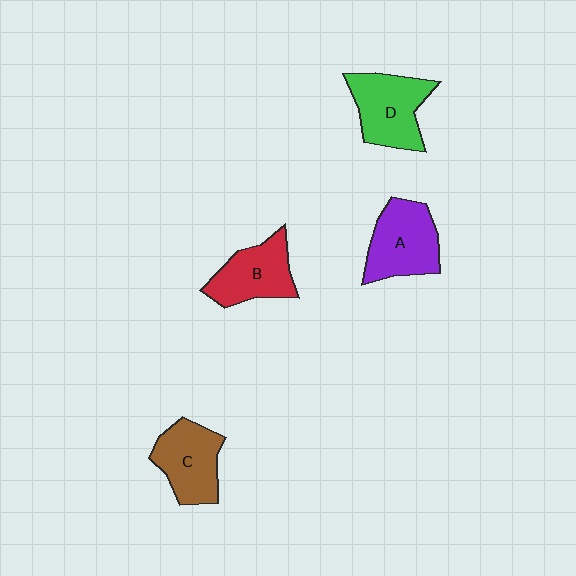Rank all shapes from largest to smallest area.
From largest to smallest: D (green), A (purple), C (brown), B (red).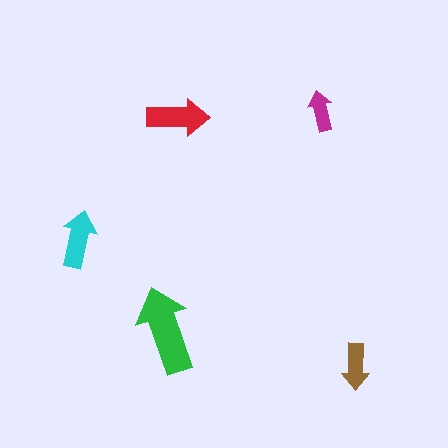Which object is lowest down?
The brown arrow is bottommost.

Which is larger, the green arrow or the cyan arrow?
The green one.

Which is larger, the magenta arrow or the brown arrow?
The brown one.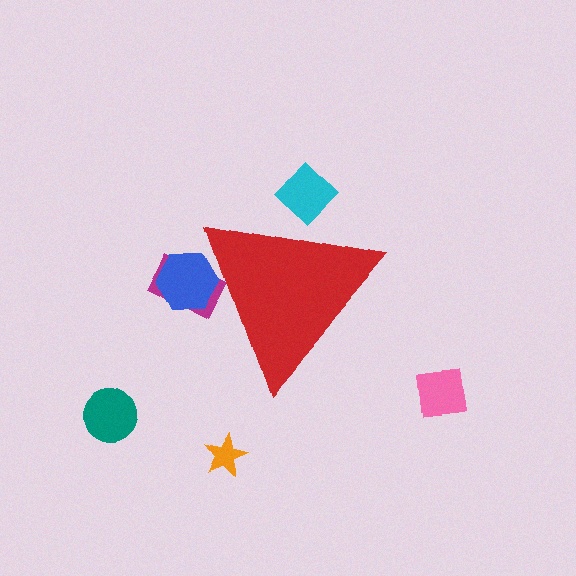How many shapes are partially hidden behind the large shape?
3 shapes are partially hidden.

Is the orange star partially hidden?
No, the orange star is fully visible.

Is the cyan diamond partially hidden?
Yes, the cyan diamond is partially hidden behind the red triangle.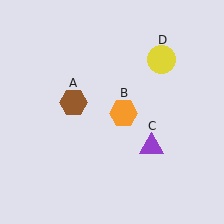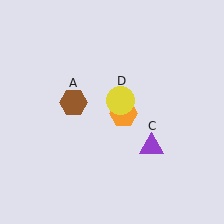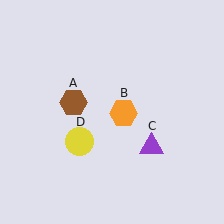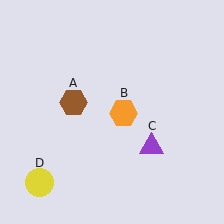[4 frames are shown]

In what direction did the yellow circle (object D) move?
The yellow circle (object D) moved down and to the left.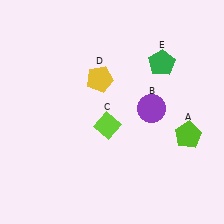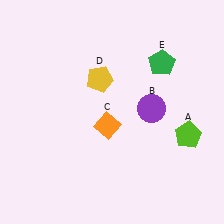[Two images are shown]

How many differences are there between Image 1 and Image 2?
There is 1 difference between the two images.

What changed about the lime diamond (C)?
In Image 1, C is lime. In Image 2, it changed to orange.